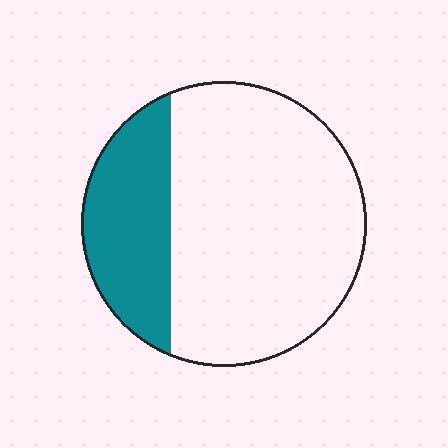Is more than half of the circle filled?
No.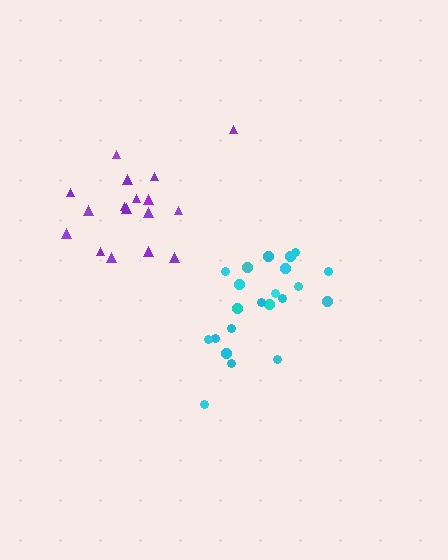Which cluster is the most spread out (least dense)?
Cyan.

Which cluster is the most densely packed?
Purple.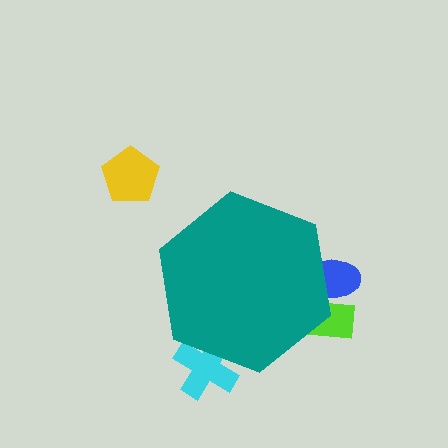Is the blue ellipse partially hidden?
Yes, the blue ellipse is partially hidden behind the teal hexagon.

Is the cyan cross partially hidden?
Yes, the cyan cross is partially hidden behind the teal hexagon.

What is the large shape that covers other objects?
A teal hexagon.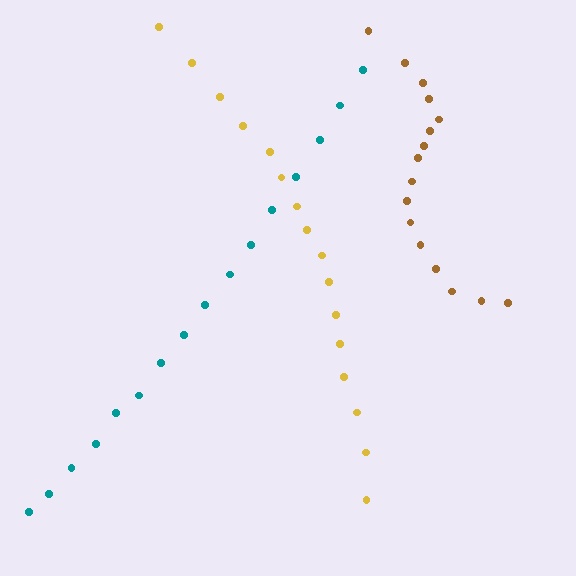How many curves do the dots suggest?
There are 3 distinct paths.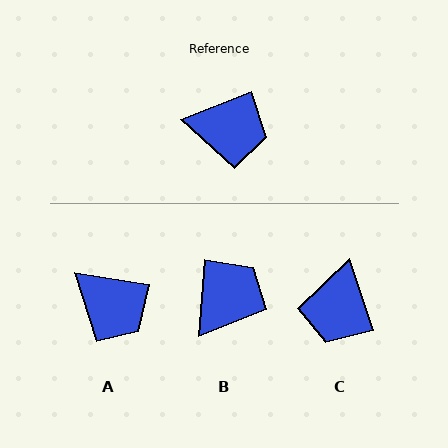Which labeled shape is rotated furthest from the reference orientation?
C, about 94 degrees away.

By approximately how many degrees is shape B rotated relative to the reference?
Approximately 64 degrees counter-clockwise.